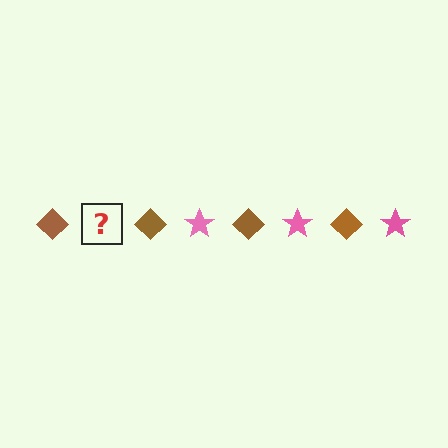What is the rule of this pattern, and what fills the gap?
The rule is that the pattern alternates between brown diamond and pink star. The gap should be filled with a pink star.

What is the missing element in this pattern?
The missing element is a pink star.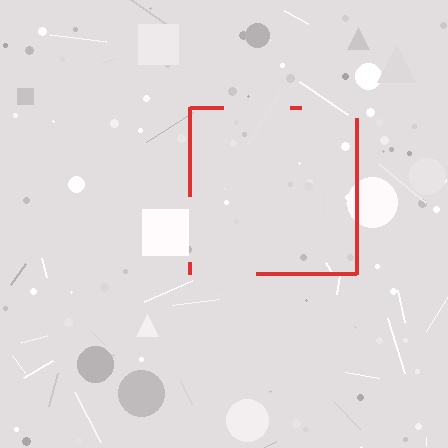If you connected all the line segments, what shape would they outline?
They would outline a square.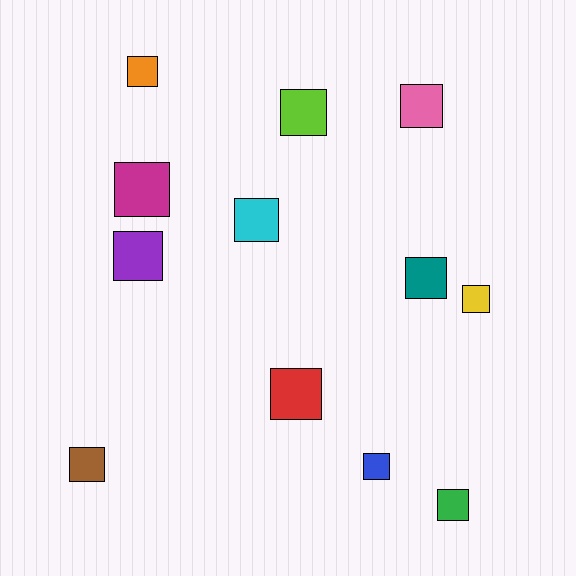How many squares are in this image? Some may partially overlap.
There are 12 squares.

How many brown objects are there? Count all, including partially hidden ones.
There is 1 brown object.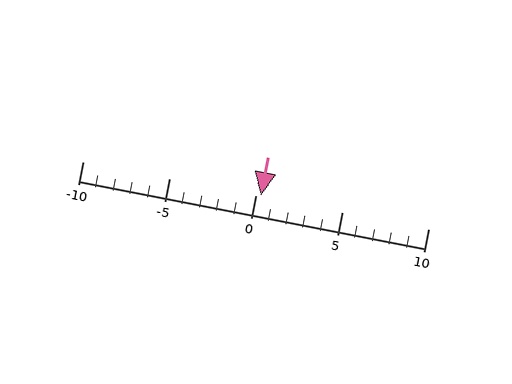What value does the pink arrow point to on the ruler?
The pink arrow points to approximately 0.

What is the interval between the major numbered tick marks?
The major tick marks are spaced 5 units apart.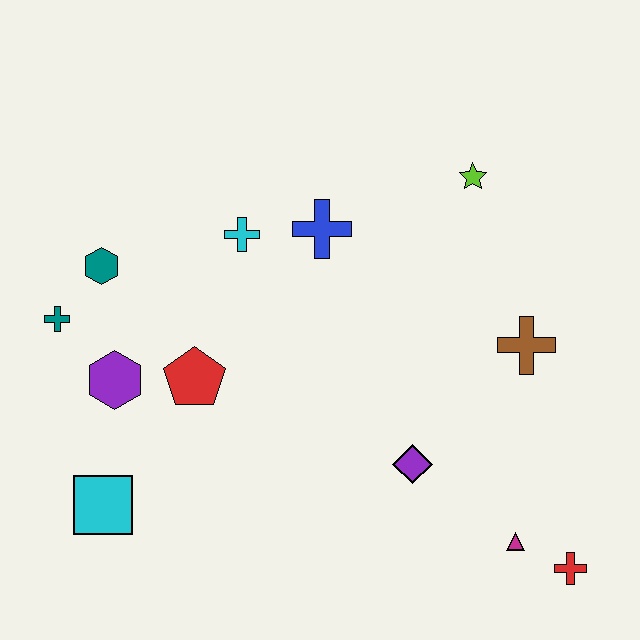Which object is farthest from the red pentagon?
The red cross is farthest from the red pentagon.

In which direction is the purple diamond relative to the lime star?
The purple diamond is below the lime star.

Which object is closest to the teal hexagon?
The teal cross is closest to the teal hexagon.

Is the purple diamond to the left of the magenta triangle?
Yes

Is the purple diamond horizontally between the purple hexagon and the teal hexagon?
No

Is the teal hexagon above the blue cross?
No